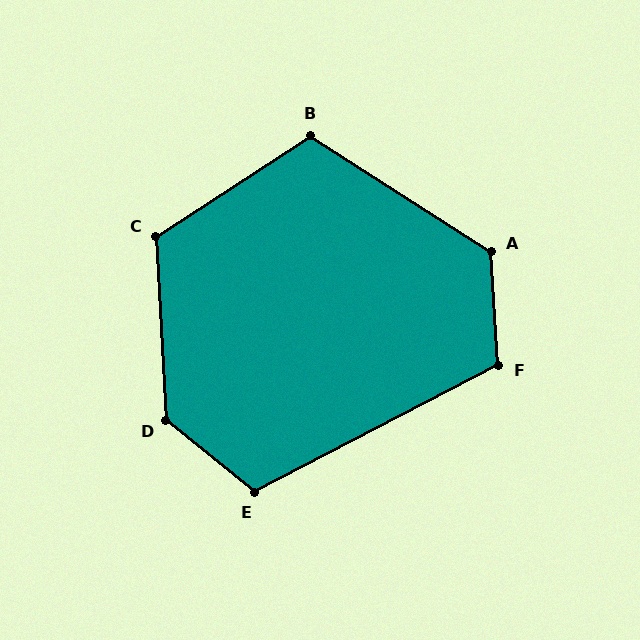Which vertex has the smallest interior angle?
E, at approximately 114 degrees.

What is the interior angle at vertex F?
Approximately 114 degrees (obtuse).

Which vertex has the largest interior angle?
D, at approximately 132 degrees.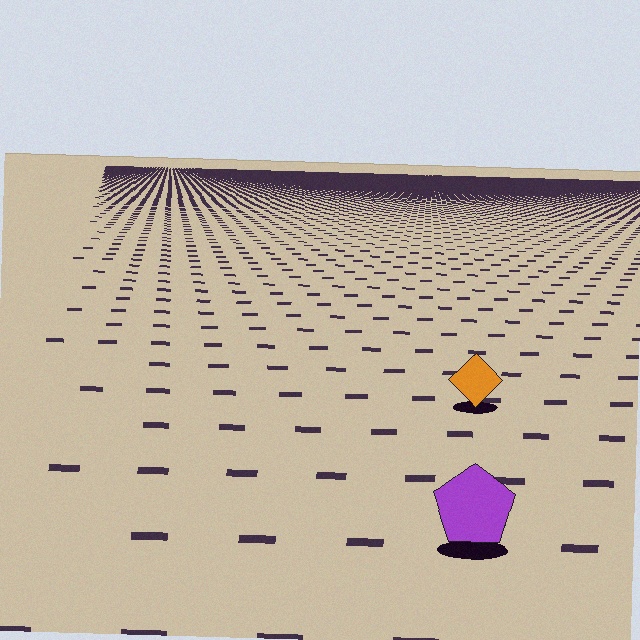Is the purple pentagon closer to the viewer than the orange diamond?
Yes. The purple pentagon is closer — you can tell from the texture gradient: the ground texture is coarser near it.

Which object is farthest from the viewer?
The orange diamond is farthest from the viewer. It appears smaller and the ground texture around it is denser.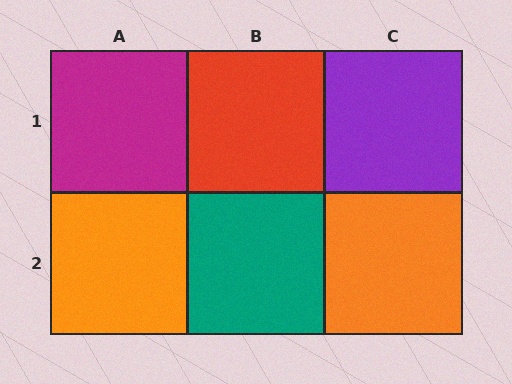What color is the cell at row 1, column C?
Purple.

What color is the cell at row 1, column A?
Magenta.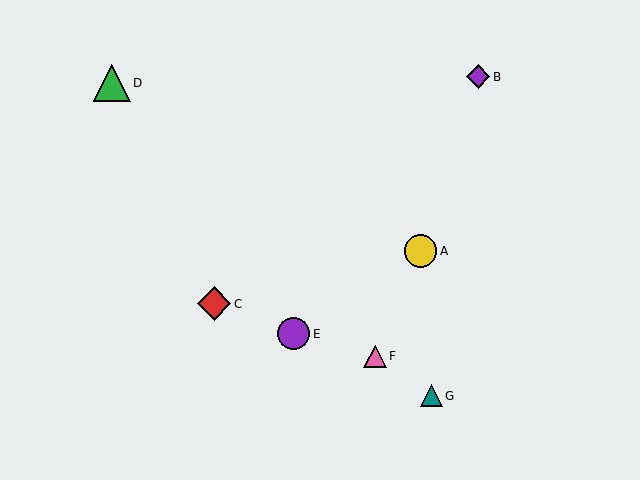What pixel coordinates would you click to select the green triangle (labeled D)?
Click at (112, 83) to select the green triangle D.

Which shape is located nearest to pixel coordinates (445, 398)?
The teal triangle (labeled G) at (432, 396) is nearest to that location.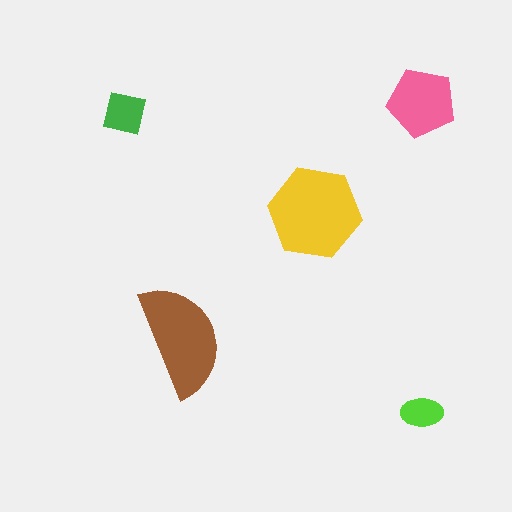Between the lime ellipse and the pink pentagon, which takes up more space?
The pink pentagon.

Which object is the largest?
The yellow hexagon.